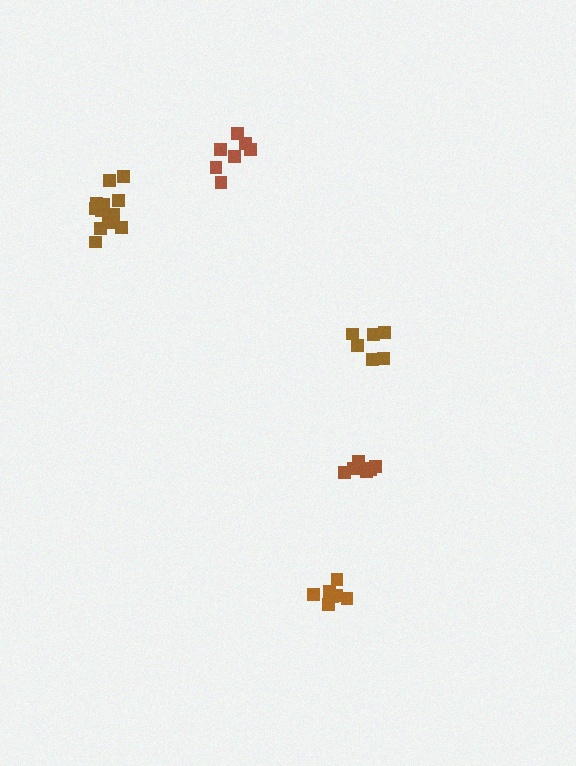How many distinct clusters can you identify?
There are 5 distinct clusters.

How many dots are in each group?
Group 1: 6 dots, Group 2: 7 dots, Group 3: 12 dots, Group 4: 7 dots, Group 5: 7 dots (39 total).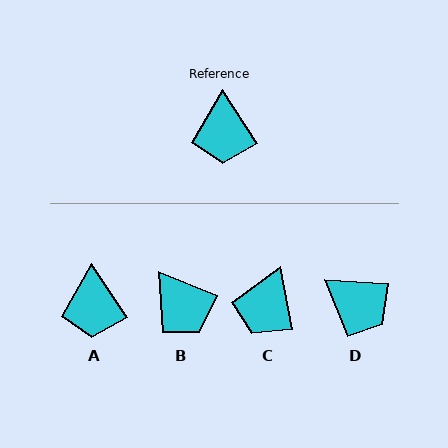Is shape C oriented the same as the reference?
No, it is off by about 23 degrees.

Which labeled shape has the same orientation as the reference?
A.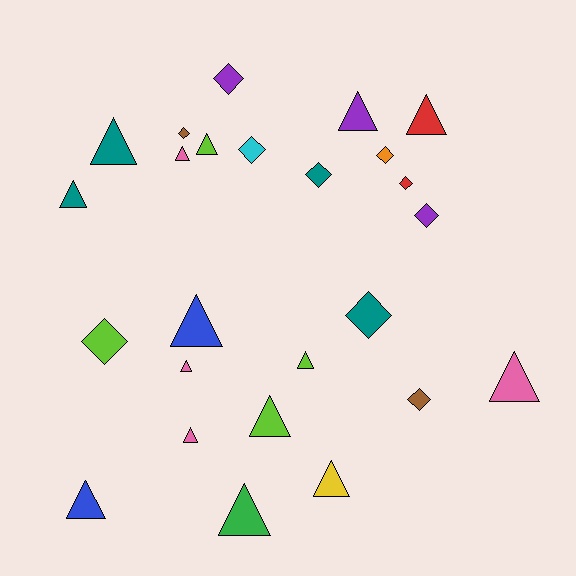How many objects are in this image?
There are 25 objects.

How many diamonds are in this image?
There are 10 diamonds.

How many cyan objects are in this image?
There is 1 cyan object.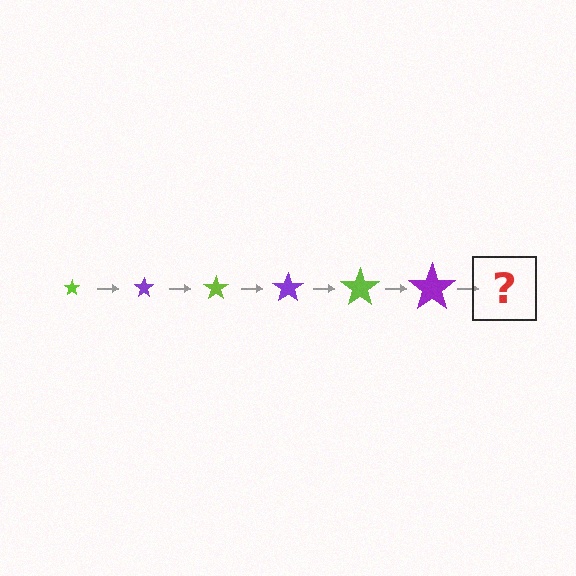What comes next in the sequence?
The next element should be a lime star, larger than the previous one.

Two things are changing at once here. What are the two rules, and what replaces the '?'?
The two rules are that the star grows larger each step and the color cycles through lime and purple. The '?' should be a lime star, larger than the previous one.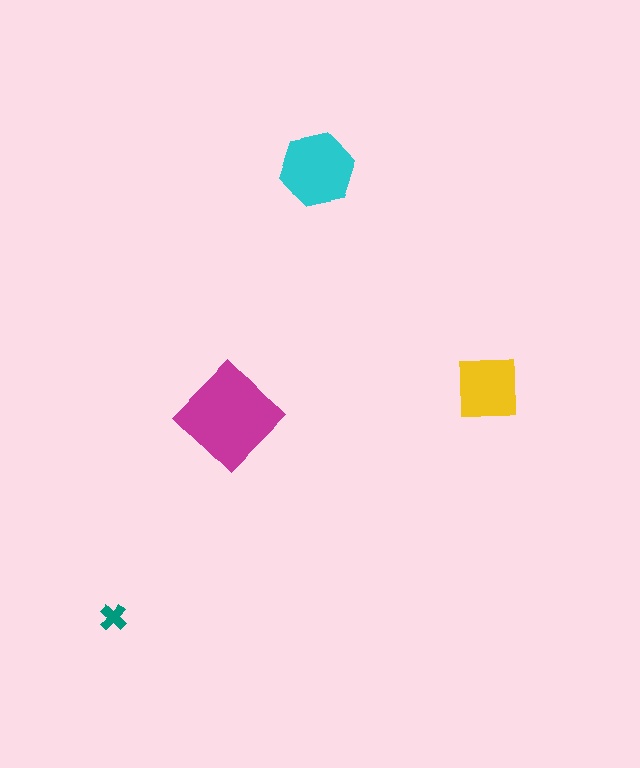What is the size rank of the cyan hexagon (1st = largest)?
2nd.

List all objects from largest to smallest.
The magenta diamond, the cyan hexagon, the yellow square, the teal cross.